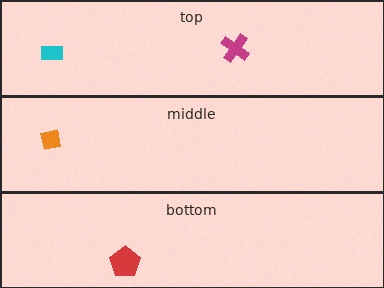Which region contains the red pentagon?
The bottom region.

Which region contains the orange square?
The middle region.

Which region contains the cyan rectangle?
The top region.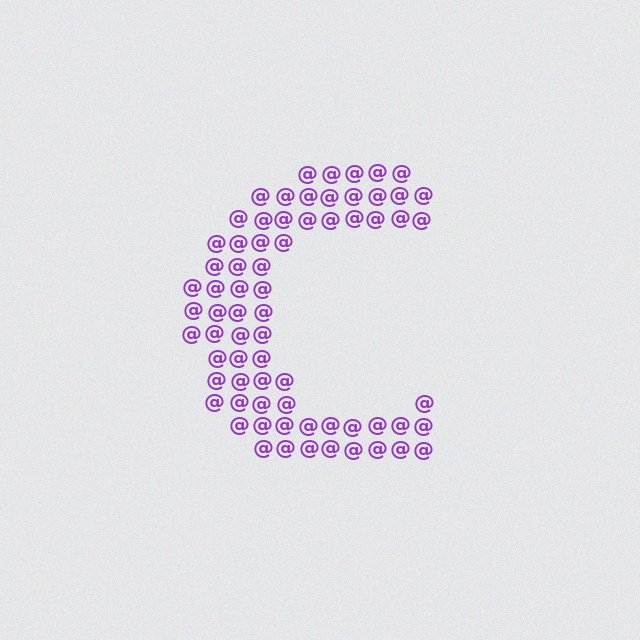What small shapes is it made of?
It is made of small at signs.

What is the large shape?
The large shape is the letter C.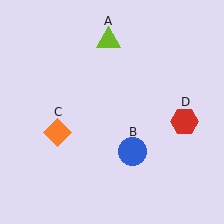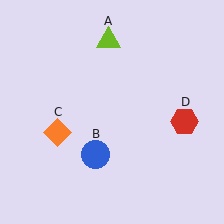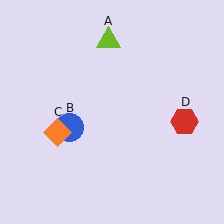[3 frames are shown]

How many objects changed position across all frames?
1 object changed position: blue circle (object B).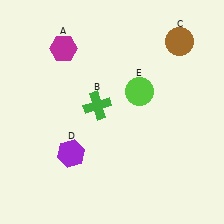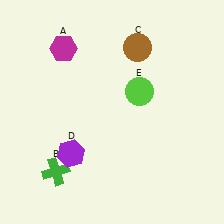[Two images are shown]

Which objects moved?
The objects that moved are: the green cross (B), the brown circle (C).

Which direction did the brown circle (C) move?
The brown circle (C) moved left.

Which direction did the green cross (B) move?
The green cross (B) moved down.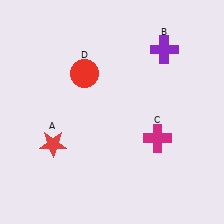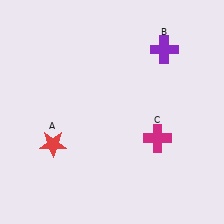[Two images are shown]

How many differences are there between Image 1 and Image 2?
There is 1 difference between the two images.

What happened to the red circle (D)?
The red circle (D) was removed in Image 2. It was in the top-left area of Image 1.